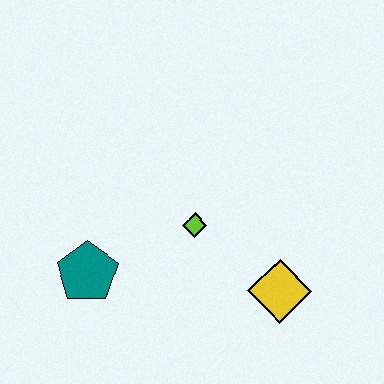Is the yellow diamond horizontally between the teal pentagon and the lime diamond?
No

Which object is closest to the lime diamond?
The yellow diamond is closest to the lime diamond.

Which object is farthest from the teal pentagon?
The yellow diamond is farthest from the teal pentagon.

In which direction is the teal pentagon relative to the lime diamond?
The teal pentagon is to the left of the lime diamond.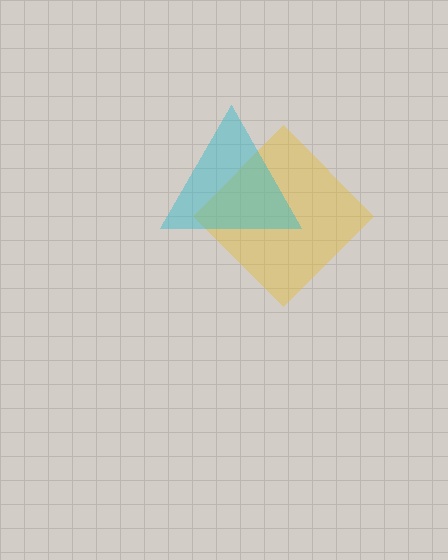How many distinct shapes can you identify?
There are 2 distinct shapes: a yellow diamond, a cyan triangle.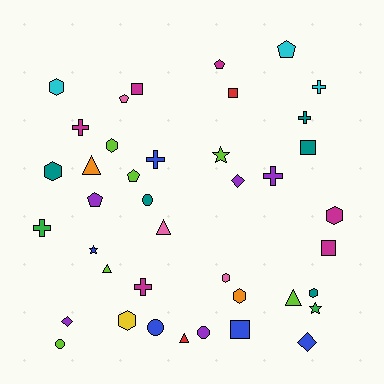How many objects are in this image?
There are 40 objects.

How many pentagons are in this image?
There are 5 pentagons.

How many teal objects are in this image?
There are 5 teal objects.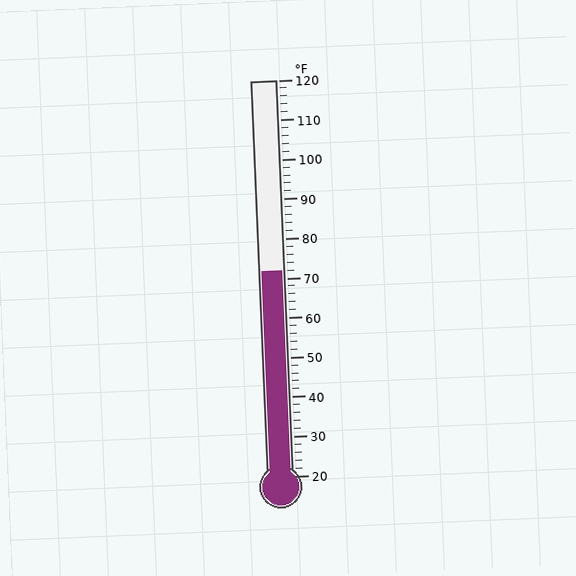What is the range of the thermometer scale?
The thermometer scale ranges from 20°F to 120°F.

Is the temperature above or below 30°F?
The temperature is above 30°F.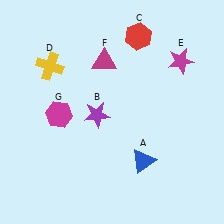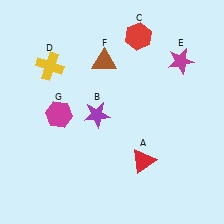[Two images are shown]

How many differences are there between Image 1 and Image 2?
There are 2 differences between the two images.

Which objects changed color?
A changed from blue to red. F changed from magenta to brown.